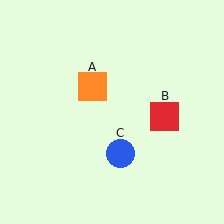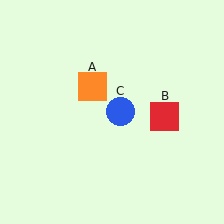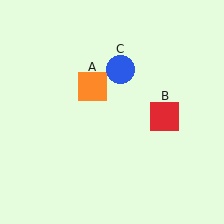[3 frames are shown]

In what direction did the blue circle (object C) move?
The blue circle (object C) moved up.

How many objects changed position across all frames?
1 object changed position: blue circle (object C).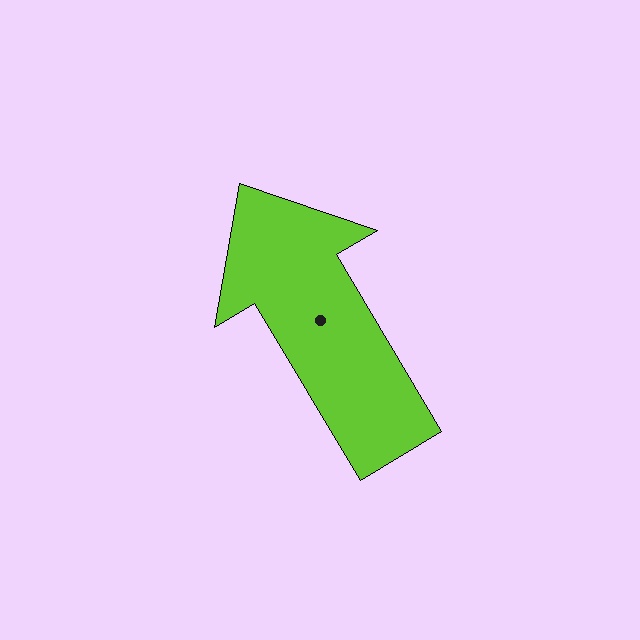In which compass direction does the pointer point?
Northwest.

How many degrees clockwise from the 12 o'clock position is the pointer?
Approximately 329 degrees.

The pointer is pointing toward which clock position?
Roughly 11 o'clock.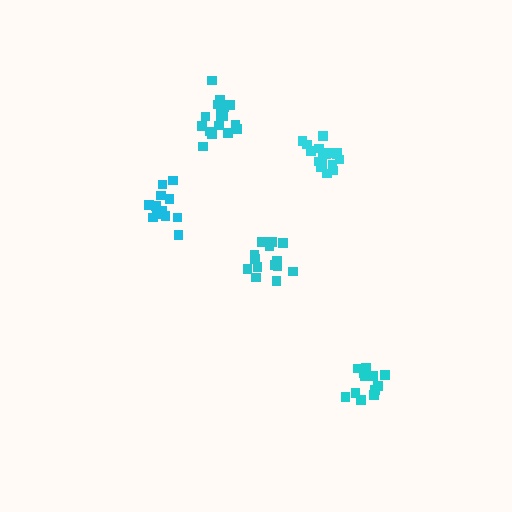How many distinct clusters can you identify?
There are 5 distinct clusters.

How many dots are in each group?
Group 1: 17 dots, Group 2: 13 dots, Group 3: 14 dots, Group 4: 14 dots, Group 5: 17 dots (75 total).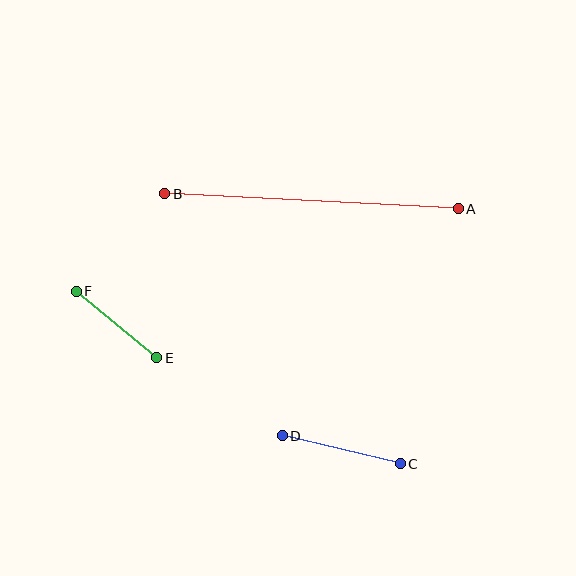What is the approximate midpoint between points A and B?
The midpoint is at approximately (311, 201) pixels.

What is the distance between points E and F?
The distance is approximately 104 pixels.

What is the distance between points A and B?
The distance is approximately 294 pixels.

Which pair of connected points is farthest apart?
Points A and B are farthest apart.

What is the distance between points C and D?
The distance is approximately 122 pixels.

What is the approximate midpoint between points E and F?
The midpoint is at approximately (116, 324) pixels.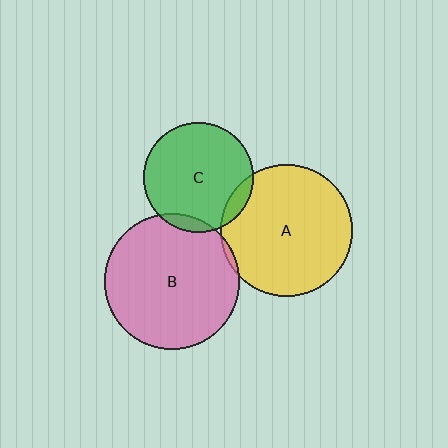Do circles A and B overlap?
Yes.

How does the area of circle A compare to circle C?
Approximately 1.4 times.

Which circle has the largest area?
Circle B (pink).